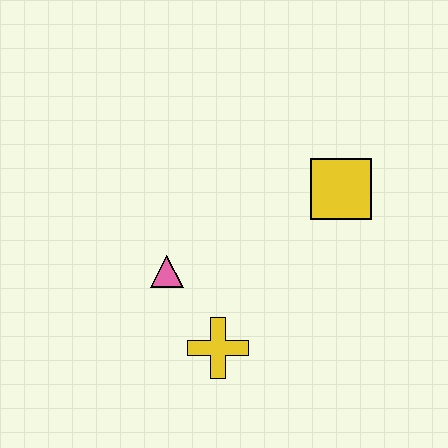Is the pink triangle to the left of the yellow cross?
Yes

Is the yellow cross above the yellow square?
No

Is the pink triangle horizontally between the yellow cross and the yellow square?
No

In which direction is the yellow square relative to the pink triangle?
The yellow square is to the right of the pink triangle.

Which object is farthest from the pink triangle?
The yellow square is farthest from the pink triangle.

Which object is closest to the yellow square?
The pink triangle is closest to the yellow square.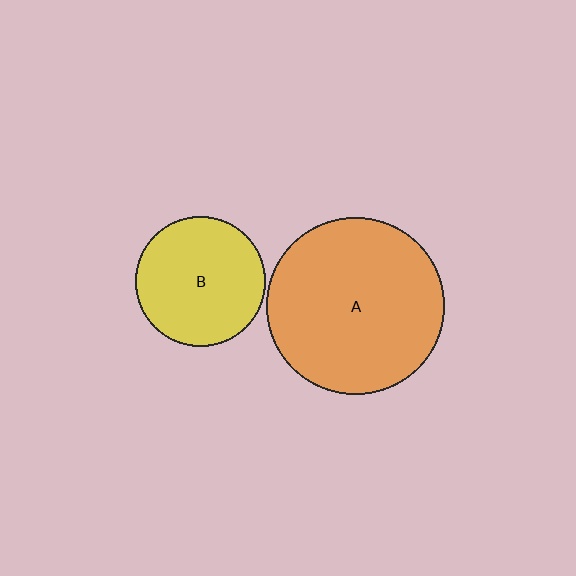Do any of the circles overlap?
No, none of the circles overlap.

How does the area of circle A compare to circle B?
Approximately 1.8 times.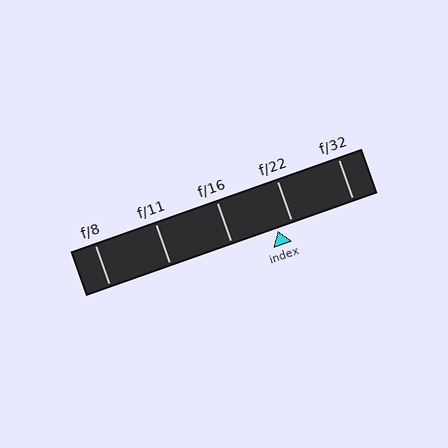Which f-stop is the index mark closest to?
The index mark is closest to f/22.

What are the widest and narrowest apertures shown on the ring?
The widest aperture shown is f/8 and the narrowest is f/32.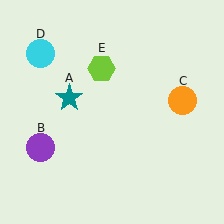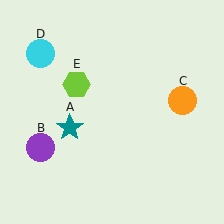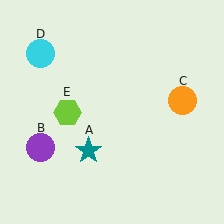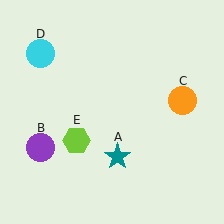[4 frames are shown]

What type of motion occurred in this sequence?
The teal star (object A), lime hexagon (object E) rotated counterclockwise around the center of the scene.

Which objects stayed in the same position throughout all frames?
Purple circle (object B) and orange circle (object C) and cyan circle (object D) remained stationary.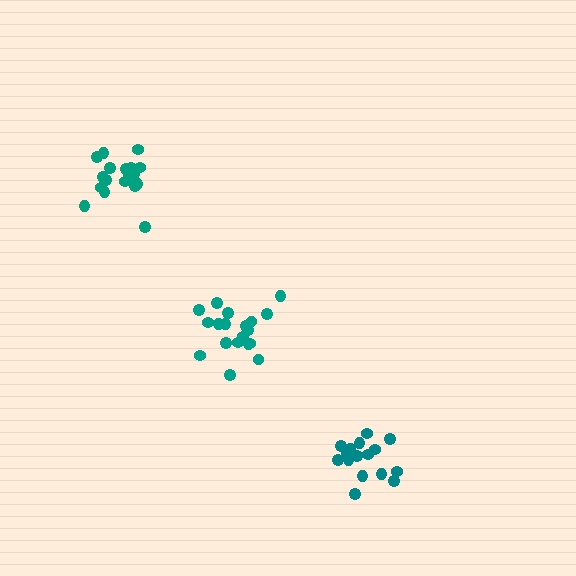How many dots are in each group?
Group 1: 16 dots, Group 2: 19 dots, Group 3: 19 dots (54 total).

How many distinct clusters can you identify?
There are 3 distinct clusters.